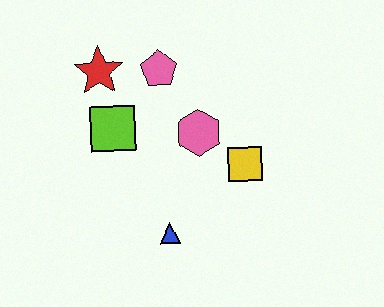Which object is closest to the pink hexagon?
The yellow square is closest to the pink hexagon.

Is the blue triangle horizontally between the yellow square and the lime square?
Yes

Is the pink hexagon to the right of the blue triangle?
Yes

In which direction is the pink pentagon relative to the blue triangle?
The pink pentagon is above the blue triangle.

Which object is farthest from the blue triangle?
The red star is farthest from the blue triangle.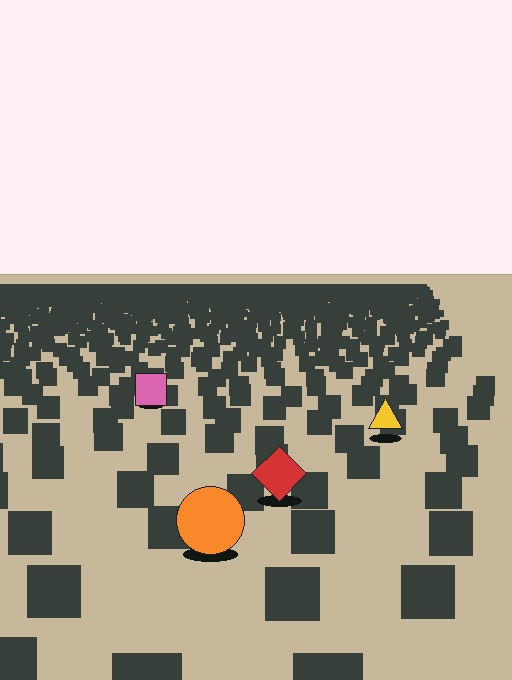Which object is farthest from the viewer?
The pink square is farthest from the viewer. It appears smaller and the ground texture around it is denser.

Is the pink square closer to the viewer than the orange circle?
No. The orange circle is closer — you can tell from the texture gradient: the ground texture is coarser near it.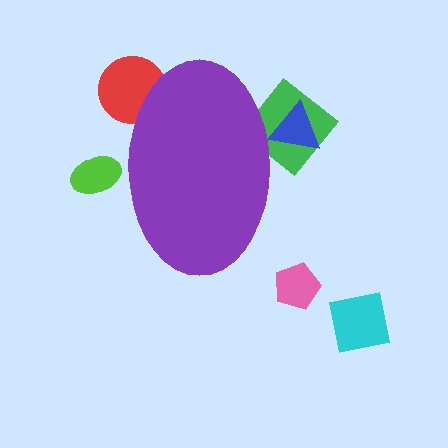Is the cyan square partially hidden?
No, the cyan square is fully visible.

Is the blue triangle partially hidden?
Yes, the blue triangle is partially hidden behind the purple ellipse.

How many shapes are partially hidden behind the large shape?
4 shapes are partially hidden.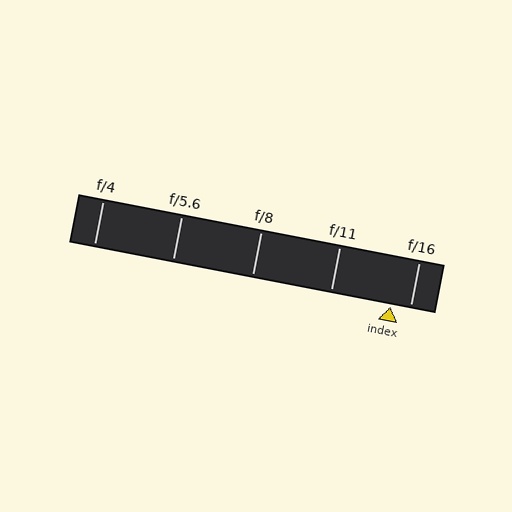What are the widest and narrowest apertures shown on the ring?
The widest aperture shown is f/4 and the narrowest is f/16.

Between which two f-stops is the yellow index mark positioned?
The index mark is between f/11 and f/16.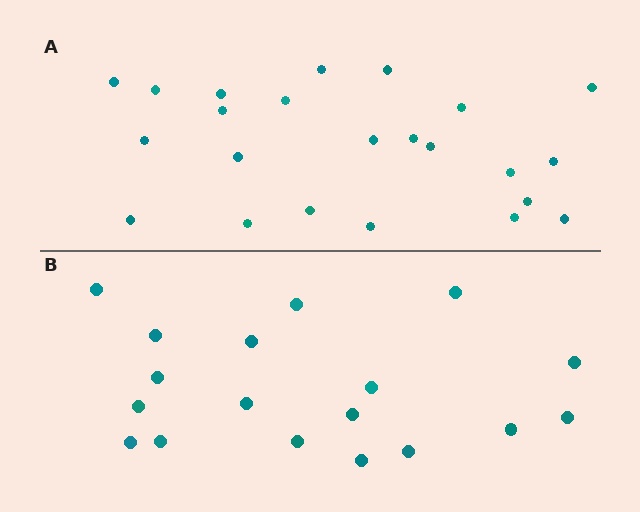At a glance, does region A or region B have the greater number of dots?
Region A (the top region) has more dots.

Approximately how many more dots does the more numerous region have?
Region A has about 5 more dots than region B.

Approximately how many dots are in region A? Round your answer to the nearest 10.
About 20 dots. (The exact count is 23, which rounds to 20.)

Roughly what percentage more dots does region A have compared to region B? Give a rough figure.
About 30% more.